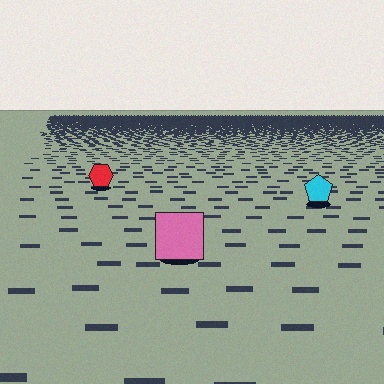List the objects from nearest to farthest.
From nearest to farthest: the pink square, the cyan pentagon, the red hexagon.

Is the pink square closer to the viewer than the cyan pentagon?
Yes. The pink square is closer — you can tell from the texture gradient: the ground texture is coarser near it.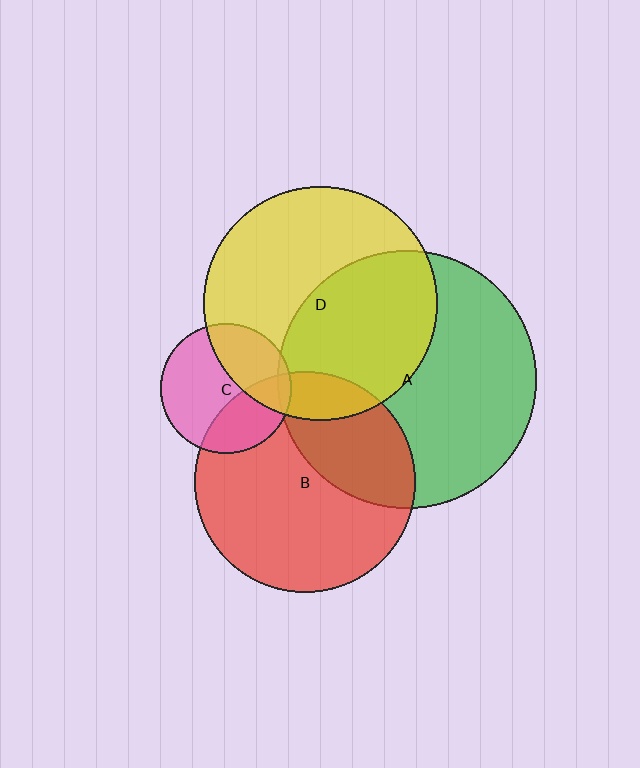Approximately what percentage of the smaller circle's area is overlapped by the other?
Approximately 35%.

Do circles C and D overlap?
Yes.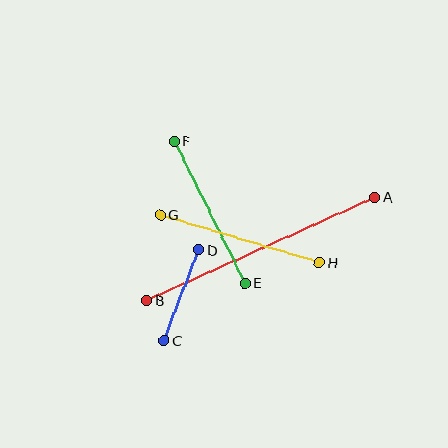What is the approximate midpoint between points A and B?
The midpoint is at approximately (261, 249) pixels.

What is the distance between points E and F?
The distance is approximately 158 pixels.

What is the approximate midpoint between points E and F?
The midpoint is at approximately (210, 212) pixels.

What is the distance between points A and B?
The distance is approximately 250 pixels.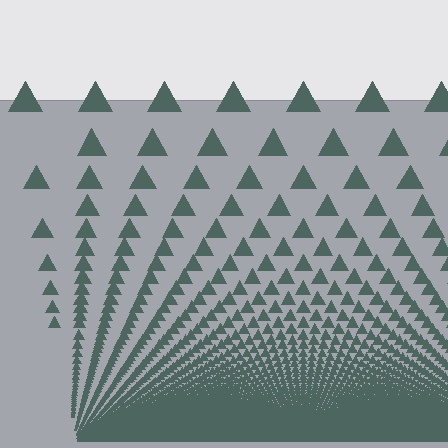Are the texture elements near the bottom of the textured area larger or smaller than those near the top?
Smaller. The gradient is inverted — elements near the bottom are smaller and denser.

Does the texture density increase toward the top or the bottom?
Density increases toward the bottom.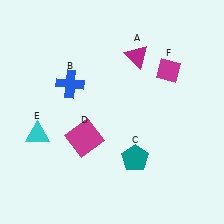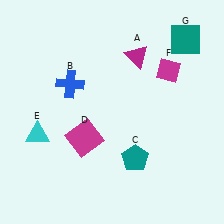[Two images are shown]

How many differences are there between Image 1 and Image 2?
There is 1 difference between the two images.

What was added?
A teal square (G) was added in Image 2.